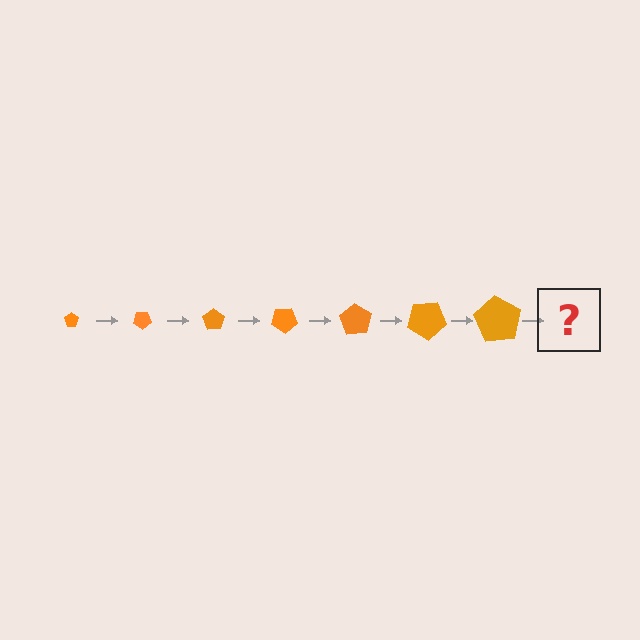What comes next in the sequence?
The next element should be a pentagon, larger than the previous one and rotated 245 degrees from the start.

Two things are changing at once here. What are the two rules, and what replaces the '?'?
The two rules are that the pentagon grows larger each step and it rotates 35 degrees each step. The '?' should be a pentagon, larger than the previous one and rotated 245 degrees from the start.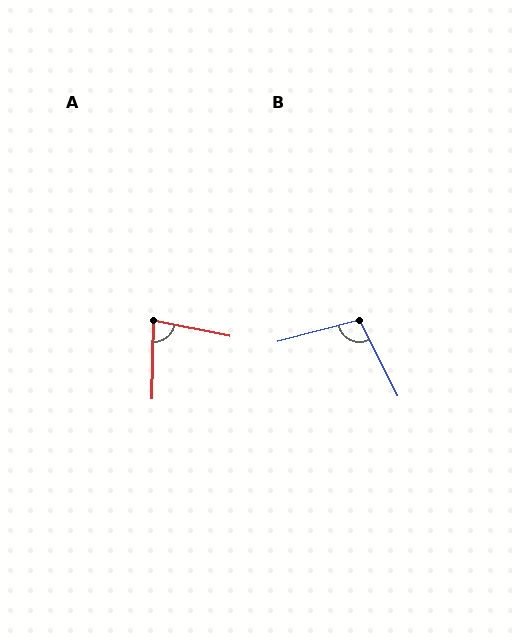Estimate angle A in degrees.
Approximately 80 degrees.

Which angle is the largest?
B, at approximately 101 degrees.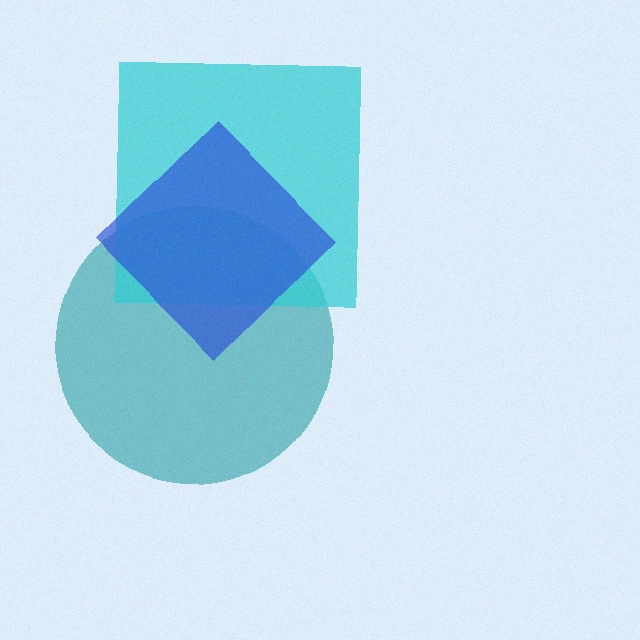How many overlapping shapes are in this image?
There are 3 overlapping shapes in the image.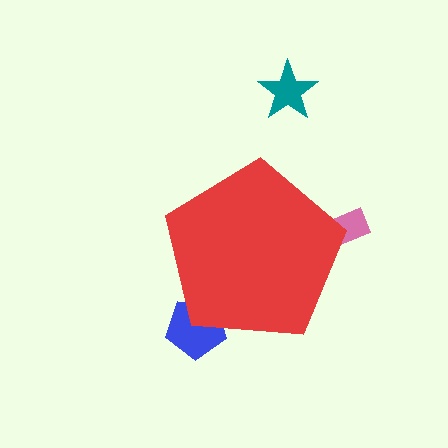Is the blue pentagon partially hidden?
Yes, the blue pentagon is partially hidden behind the red pentagon.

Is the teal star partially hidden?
No, the teal star is fully visible.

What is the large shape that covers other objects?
A red pentagon.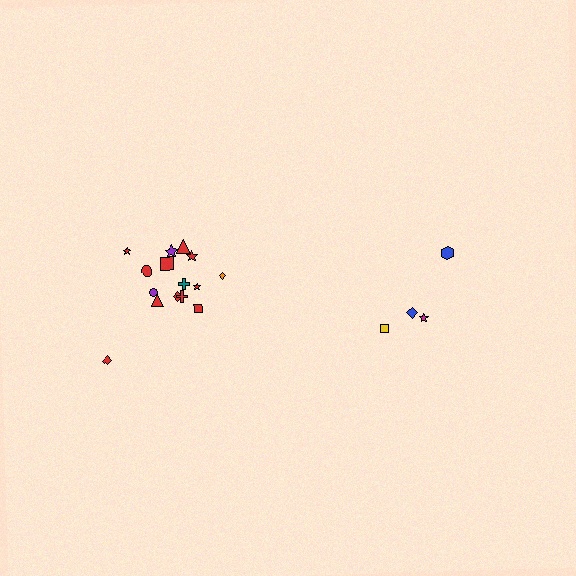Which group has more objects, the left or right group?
The left group.